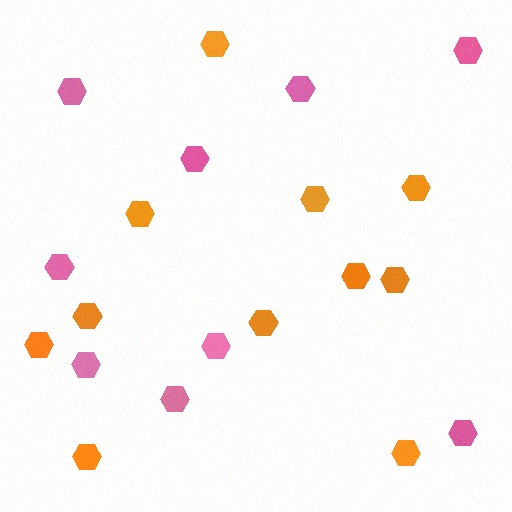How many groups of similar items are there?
There are 2 groups: one group of pink hexagons (9) and one group of orange hexagons (11).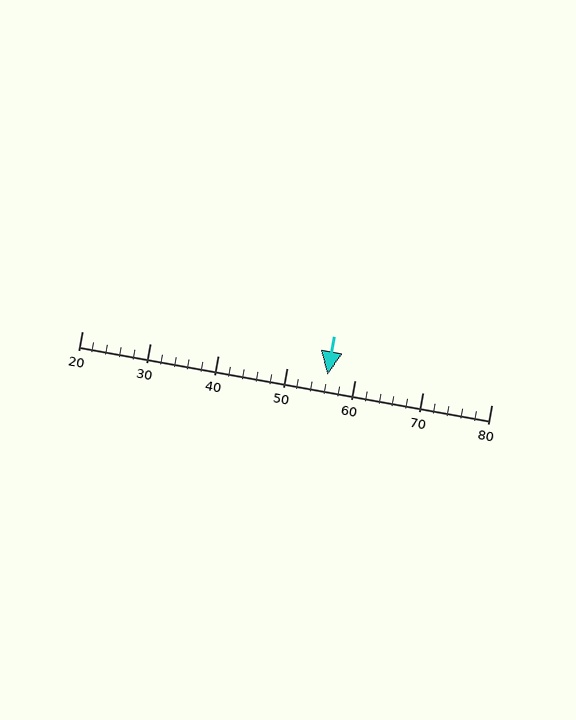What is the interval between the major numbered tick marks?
The major tick marks are spaced 10 units apart.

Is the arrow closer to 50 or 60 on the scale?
The arrow is closer to 60.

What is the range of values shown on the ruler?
The ruler shows values from 20 to 80.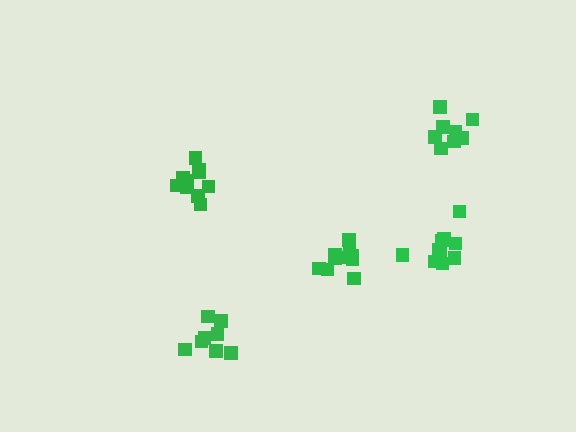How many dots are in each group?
Group 1: 12 dots, Group 2: 11 dots, Group 3: 10 dots, Group 4: 8 dots, Group 5: 8 dots (49 total).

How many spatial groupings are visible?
There are 5 spatial groupings.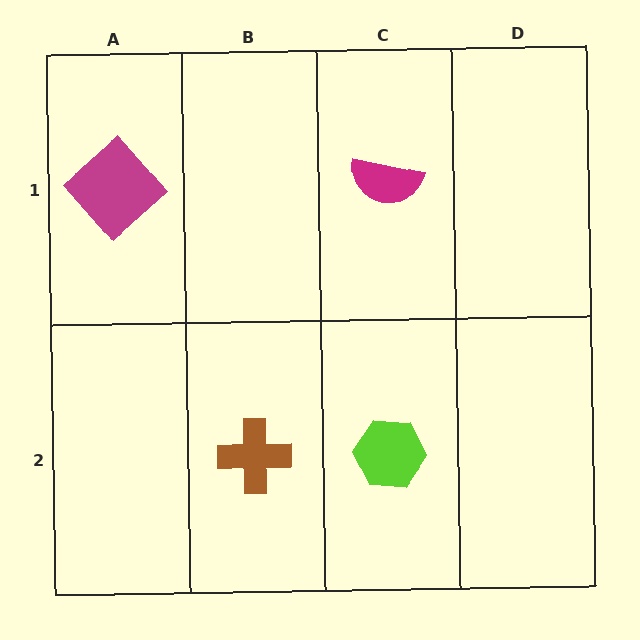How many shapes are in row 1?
2 shapes.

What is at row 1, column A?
A magenta diamond.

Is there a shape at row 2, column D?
No, that cell is empty.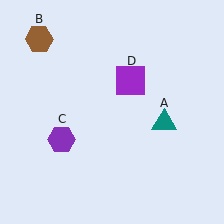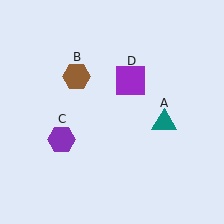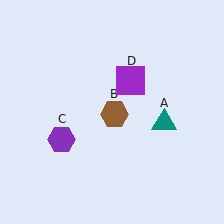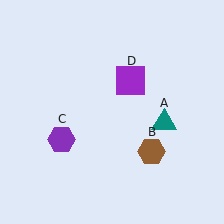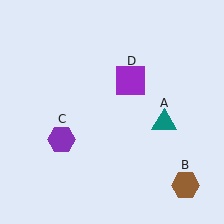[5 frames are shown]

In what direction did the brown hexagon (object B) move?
The brown hexagon (object B) moved down and to the right.